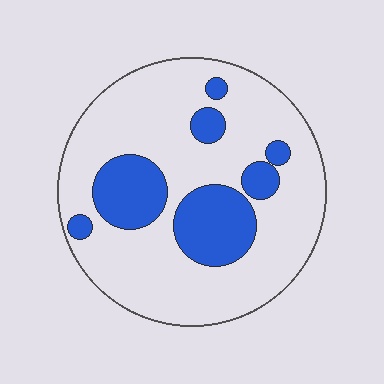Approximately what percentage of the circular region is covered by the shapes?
Approximately 25%.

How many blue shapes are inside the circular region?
7.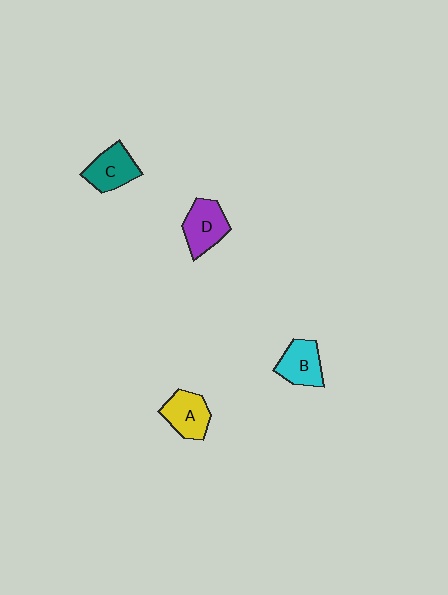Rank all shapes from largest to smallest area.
From largest to smallest: D (purple), A (yellow), C (teal), B (cyan).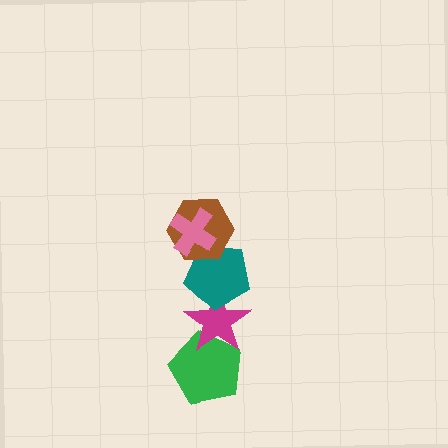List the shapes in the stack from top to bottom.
From top to bottom: the pink cross, the brown hexagon, the teal pentagon, the magenta star, the green pentagon.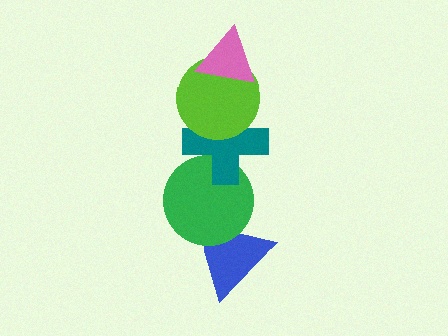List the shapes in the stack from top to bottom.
From top to bottom: the pink triangle, the lime circle, the teal cross, the green circle, the blue triangle.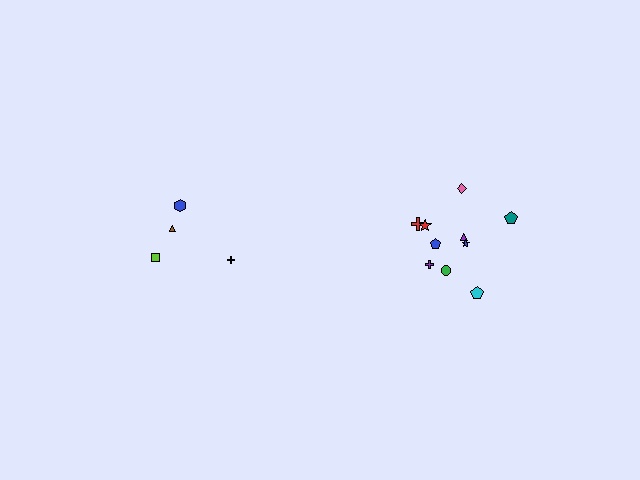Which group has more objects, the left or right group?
The right group.